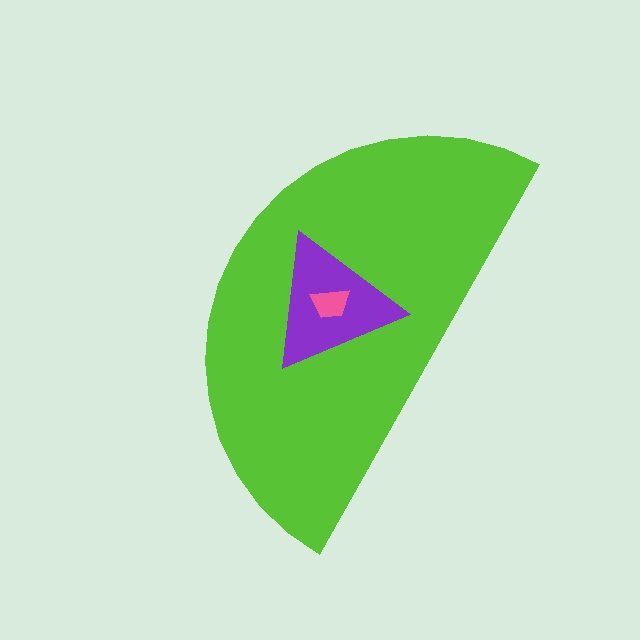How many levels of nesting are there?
3.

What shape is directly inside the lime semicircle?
The purple triangle.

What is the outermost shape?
The lime semicircle.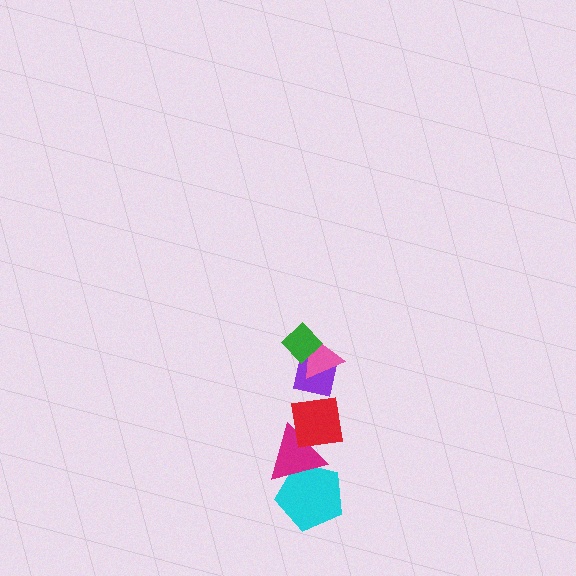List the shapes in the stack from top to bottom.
From top to bottom: the green diamond, the pink triangle, the purple square, the red square, the magenta triangle, the cyan pentagon.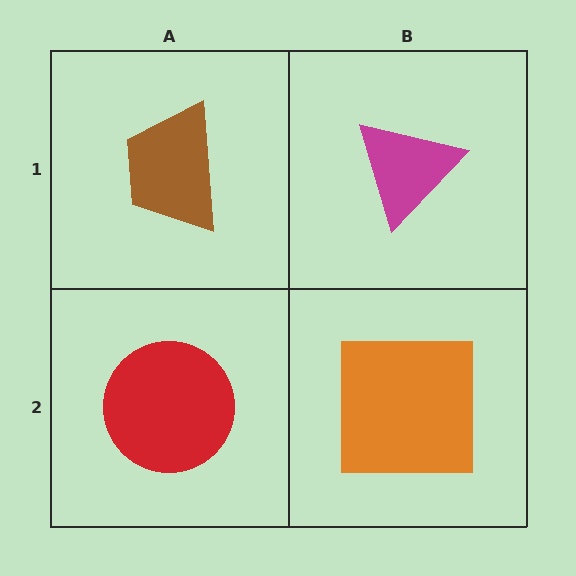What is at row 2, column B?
An orange square.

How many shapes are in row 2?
2 shapes.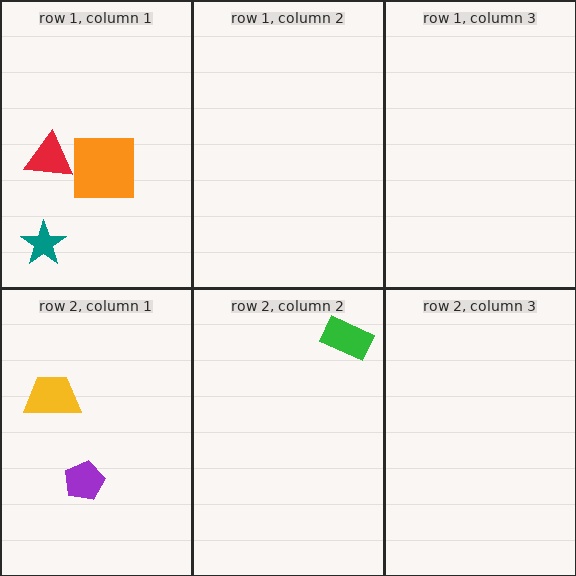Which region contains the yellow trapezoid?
The row 2, column 1 region.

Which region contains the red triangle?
The row 1, column 1 region.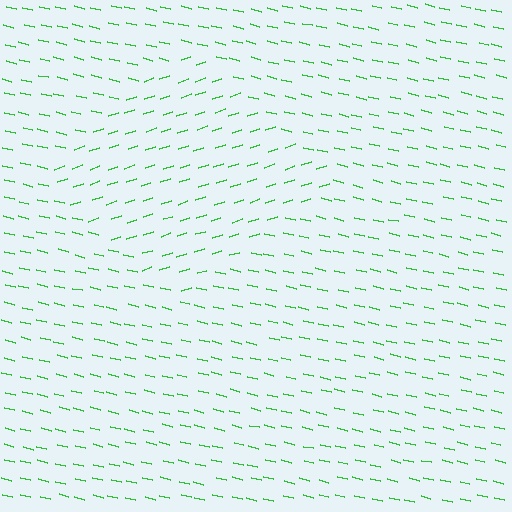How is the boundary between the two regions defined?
The boundary is defined purely by a change in line orientation (approximately 32 degrees difference). All lines are the same color and thickness.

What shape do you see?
I see a diamond.